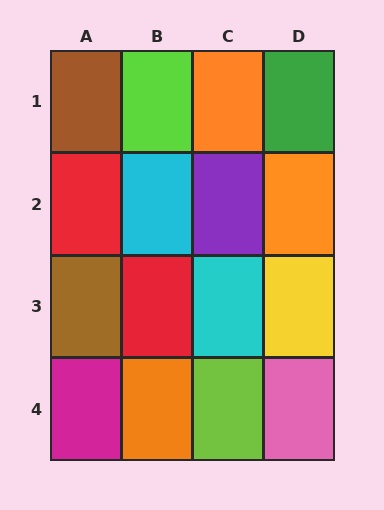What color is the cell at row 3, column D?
Yellow.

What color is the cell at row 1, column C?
Orange.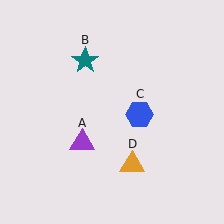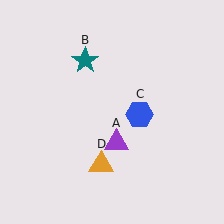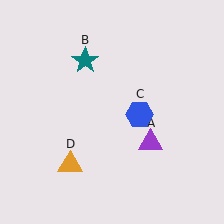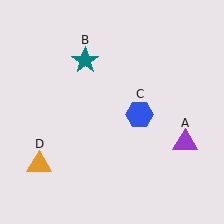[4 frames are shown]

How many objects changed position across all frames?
2 objects changed position: purple triangle (object A), orange triangle (object D).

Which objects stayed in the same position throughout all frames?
Teal star (object B) and blue hexagon (object C) remained stationary.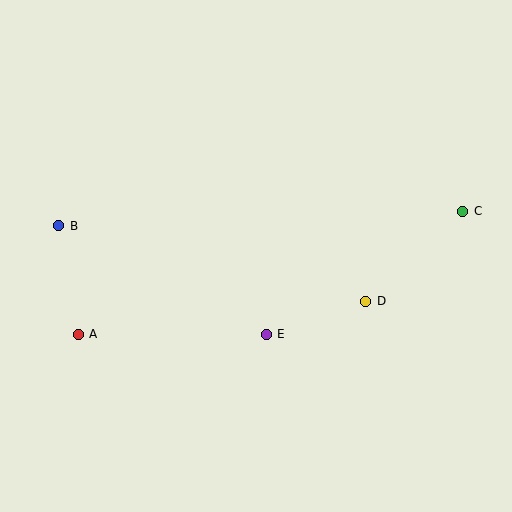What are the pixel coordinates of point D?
Point D is at (366, 301).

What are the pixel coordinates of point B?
Point B is at (59, 226).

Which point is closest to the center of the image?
Point E at (266, 334) is closest to the center.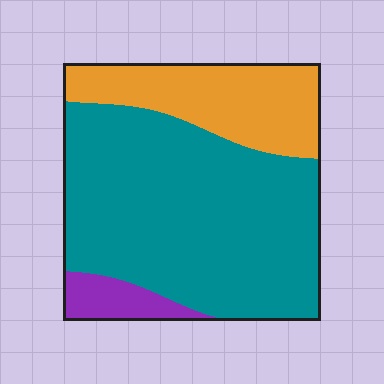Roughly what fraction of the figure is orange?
Orange covers around 25% of the figure.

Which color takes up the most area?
Teal, at roughly 70%.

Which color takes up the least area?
Purple, at roughly 5%.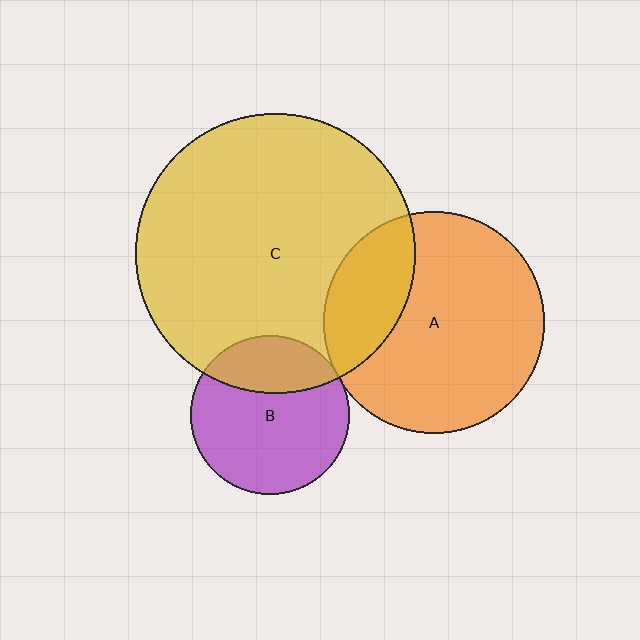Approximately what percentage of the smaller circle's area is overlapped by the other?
Approximately 30%.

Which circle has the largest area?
Circle C (yellow).